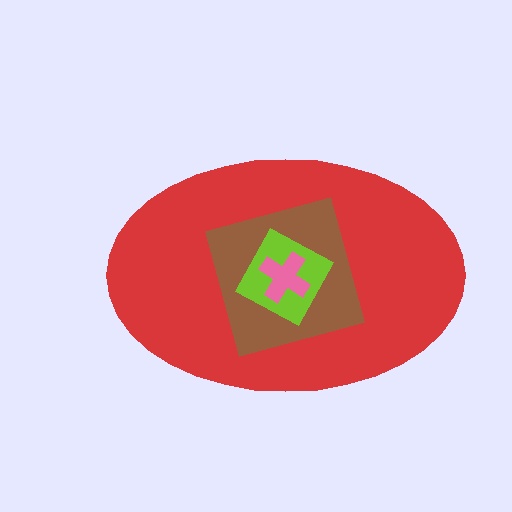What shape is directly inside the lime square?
The pink cross.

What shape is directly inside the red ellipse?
The brown diamond.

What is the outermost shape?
The red ellipse.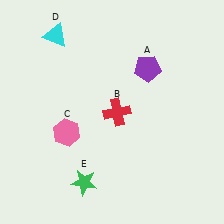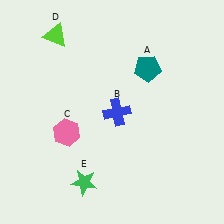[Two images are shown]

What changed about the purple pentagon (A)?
In Image 1, A is purple. In Image 2, it changed to teal.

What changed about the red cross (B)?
In Image 1, B is red. In Image 2, it changed to blue.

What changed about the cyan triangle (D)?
In Image 1, D is cyan. In Image 2, it changed to lime.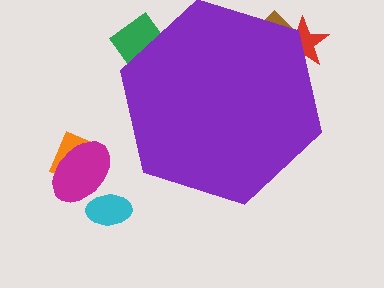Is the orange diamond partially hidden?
No, the orange diamond is fully visible.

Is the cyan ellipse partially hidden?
No, the cyan ellipse is fully visible.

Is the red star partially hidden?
Yes, the red star is partially hidden behind the purple hexagon.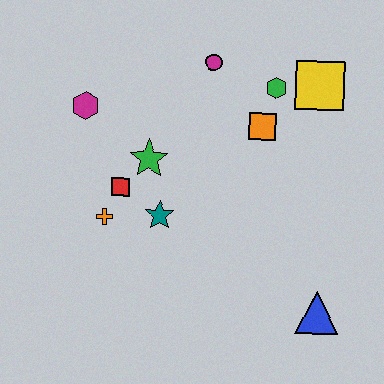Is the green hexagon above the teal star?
Yes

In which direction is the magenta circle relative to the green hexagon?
The magenta circle is to the left of the green hexagon.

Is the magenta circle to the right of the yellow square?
No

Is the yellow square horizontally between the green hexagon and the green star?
No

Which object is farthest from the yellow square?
The orange cross is farthest from the yellow square.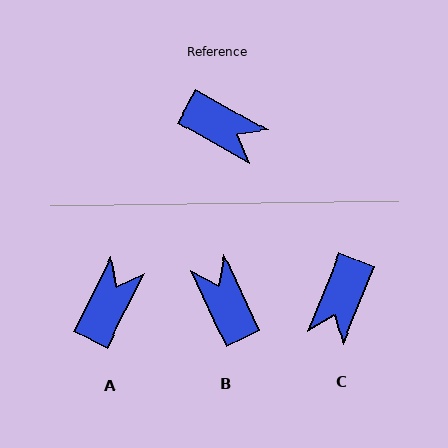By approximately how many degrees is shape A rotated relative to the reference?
Approximately 93 degrees counter-clockwise.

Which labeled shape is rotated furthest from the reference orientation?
B, about 144 degrees away.